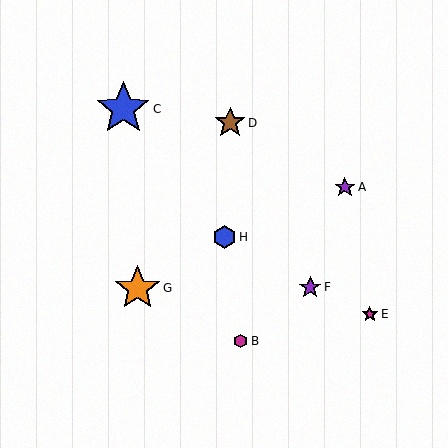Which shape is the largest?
The blue star (labeled C) is the largest.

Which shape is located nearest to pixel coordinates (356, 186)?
The purple star (labeled A) at (345, 187) is nearest to that location.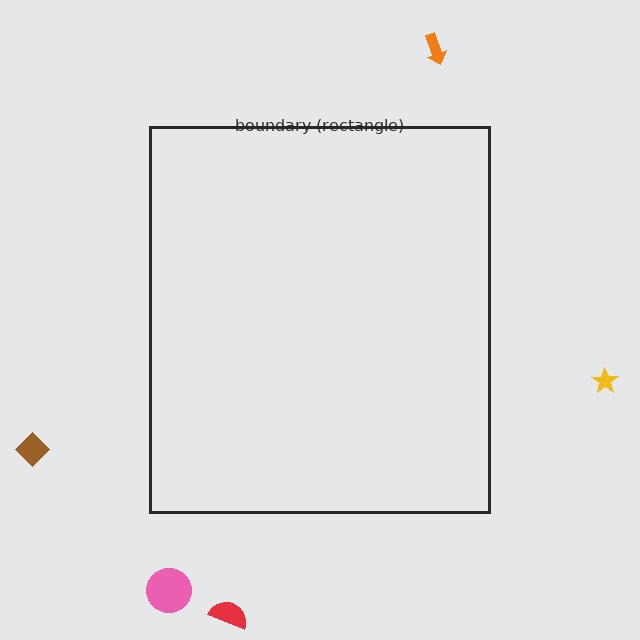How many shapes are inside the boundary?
0 inside, 5 outside.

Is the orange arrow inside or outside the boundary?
Outside.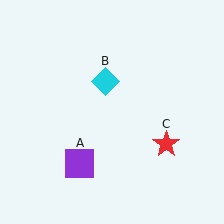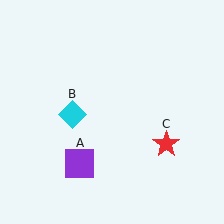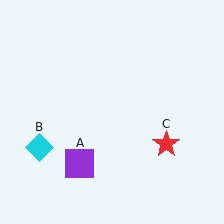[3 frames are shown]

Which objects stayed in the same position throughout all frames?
Purple square (object A) and red star (object C) remained stationary.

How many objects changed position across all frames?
1 object changed position: cyan diamond (object B).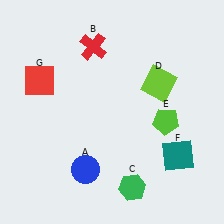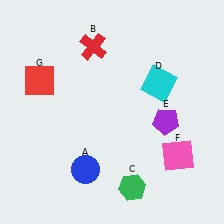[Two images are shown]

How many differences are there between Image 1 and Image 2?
There are 3 differences between the two images.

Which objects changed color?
D changed from lime to cyan. E changed from lime to purple. F changed from teal to pink.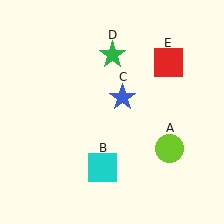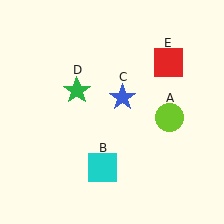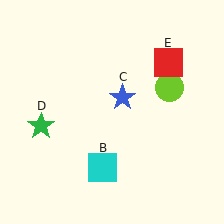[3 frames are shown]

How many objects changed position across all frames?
2 objects changed position: lime circle (object A), green star (object D).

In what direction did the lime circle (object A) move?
The lime circle (object A) moved up.